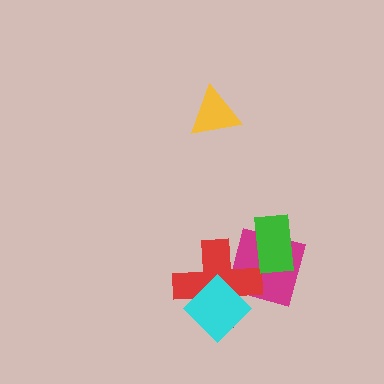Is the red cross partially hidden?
Yes, it is partially covered by another shape.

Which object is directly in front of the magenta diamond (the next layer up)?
The red cross is directly in front of the magenta diamond.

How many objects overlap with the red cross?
2 objects overlap with the red cross.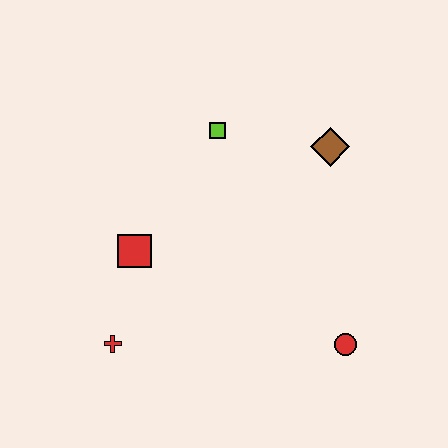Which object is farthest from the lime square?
The red circle is farthest from the lime square.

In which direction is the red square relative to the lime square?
The red square is below the lime square.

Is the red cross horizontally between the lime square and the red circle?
No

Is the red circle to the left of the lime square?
No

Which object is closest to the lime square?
The brown diamond is closest to the lime square.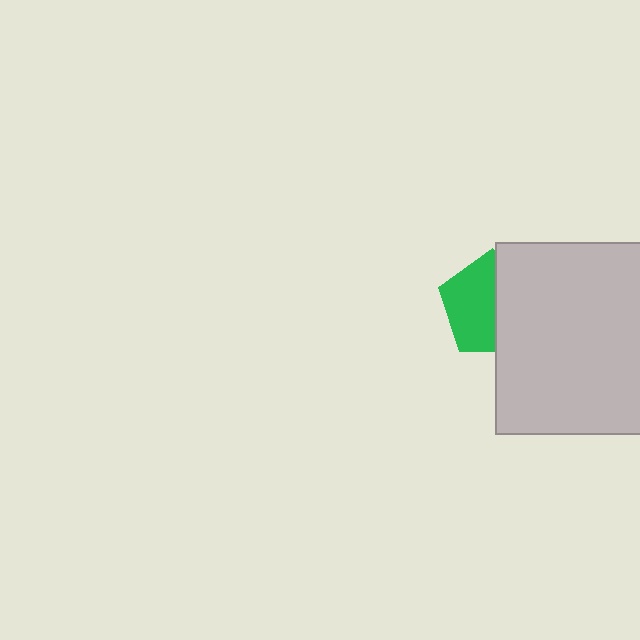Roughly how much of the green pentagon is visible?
About half of it is visible (roughly 53%).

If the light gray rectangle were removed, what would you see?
You would see the complete green pentagon.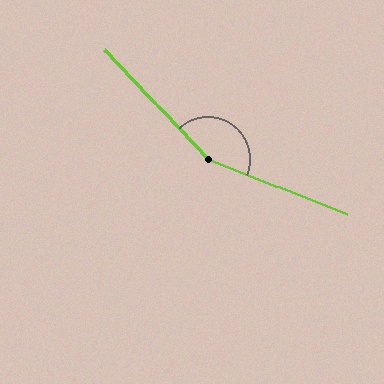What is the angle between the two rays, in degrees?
Approximately 155 degrees.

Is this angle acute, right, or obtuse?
It is obtuse.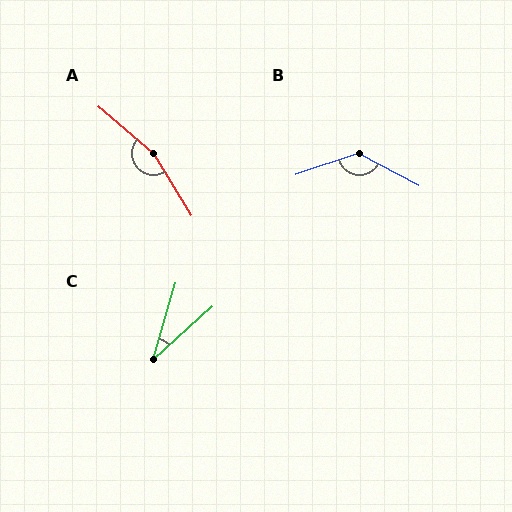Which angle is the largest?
A, at approximately 161 degrees.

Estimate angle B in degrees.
Approximately 133 degrees.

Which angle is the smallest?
C, at approximately 31 degrees.